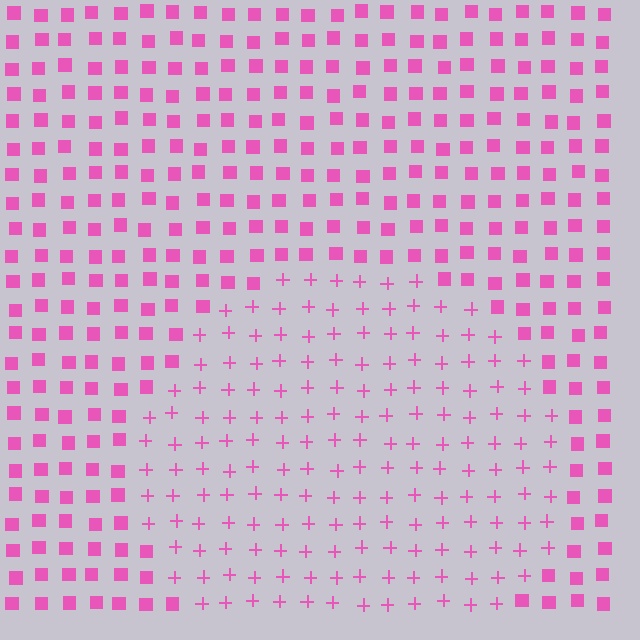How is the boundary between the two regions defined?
The boundary is defined by a change in element shape: plus signs inside vs. squares outside. All elements share the same color and spacing.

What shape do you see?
I see a circle.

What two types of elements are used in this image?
The image uses plus signs inside the circle region and squares outside it.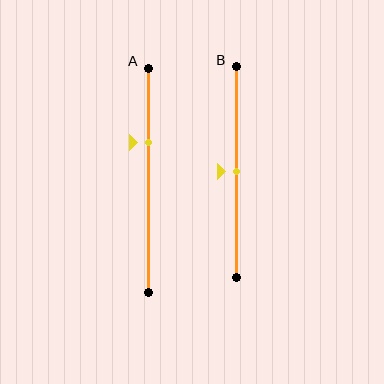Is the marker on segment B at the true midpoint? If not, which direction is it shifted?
Yes, the marker on segment B is at the true midpoint.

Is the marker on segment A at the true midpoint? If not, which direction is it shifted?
No, the marker on segment A is shifted upward by about 17% of the segment length.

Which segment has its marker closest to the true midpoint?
Segment B has its marker closest to the true midpoint.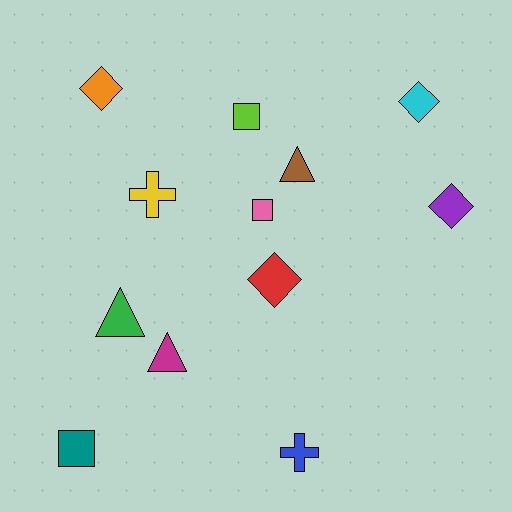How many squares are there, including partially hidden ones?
There are 3 squares.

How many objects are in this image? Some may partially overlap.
There are 12 objects.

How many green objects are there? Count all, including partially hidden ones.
There is 1 green object.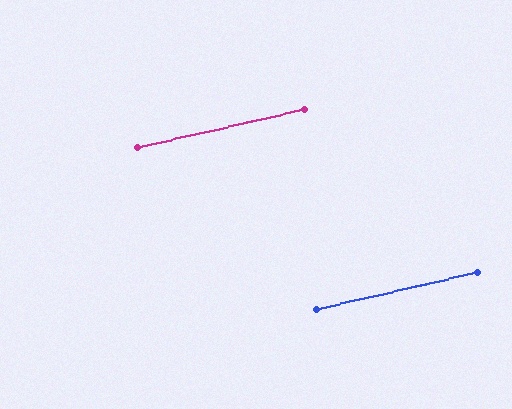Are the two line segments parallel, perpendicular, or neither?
Parallel — their directions differ by only 0.1°.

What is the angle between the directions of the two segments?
Approximately 0 degrees.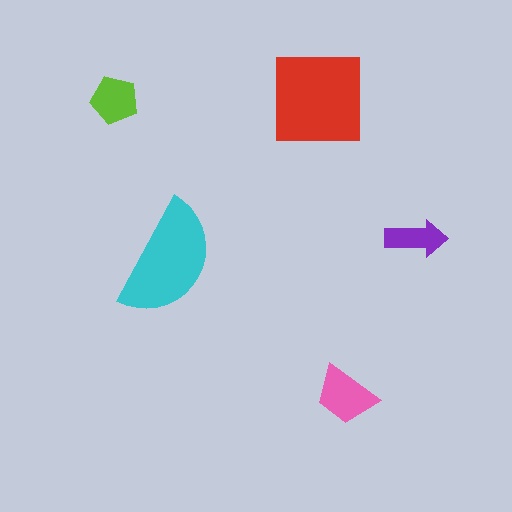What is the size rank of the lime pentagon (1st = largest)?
4th.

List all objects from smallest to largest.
The purple arrow, the lime pentagon, the pink trapezoid, the cyan semicircle, the red square.